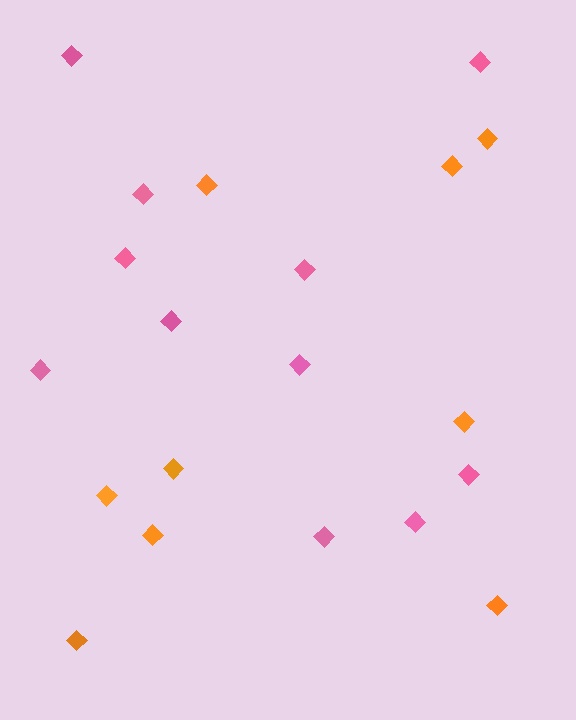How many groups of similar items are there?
There are 2 groups: one group of pink diamonds (11) and one group of orange diamonds (9).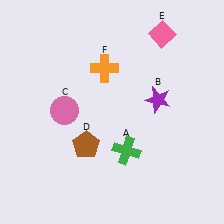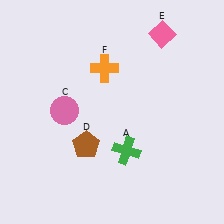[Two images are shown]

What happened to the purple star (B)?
The purple star (B) was removed in Image 2. It was in the top-right area of Image 1.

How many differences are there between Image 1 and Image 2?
There is 1 difference between the two images.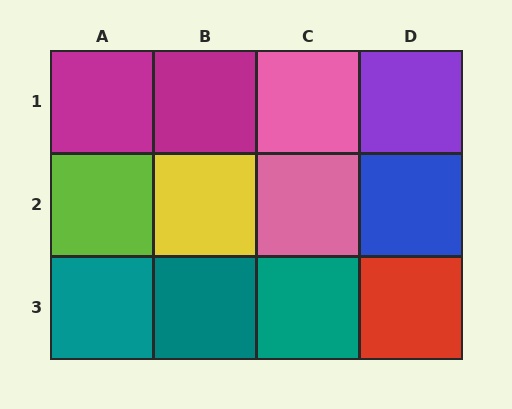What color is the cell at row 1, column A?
Magenta.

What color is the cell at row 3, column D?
Red.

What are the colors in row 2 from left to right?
Lime, yellow, pink, blue.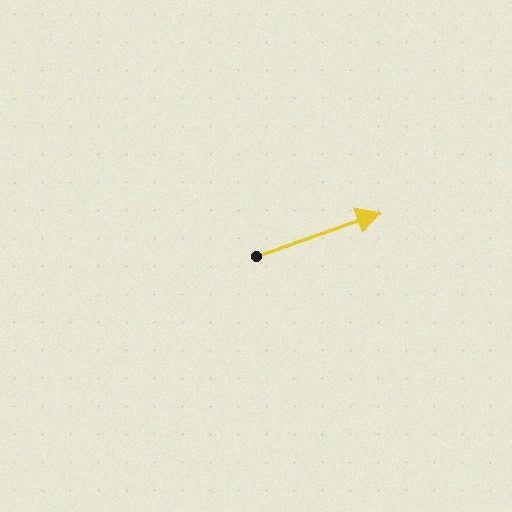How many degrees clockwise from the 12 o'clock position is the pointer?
Approximately 71 degrees.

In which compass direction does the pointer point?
East.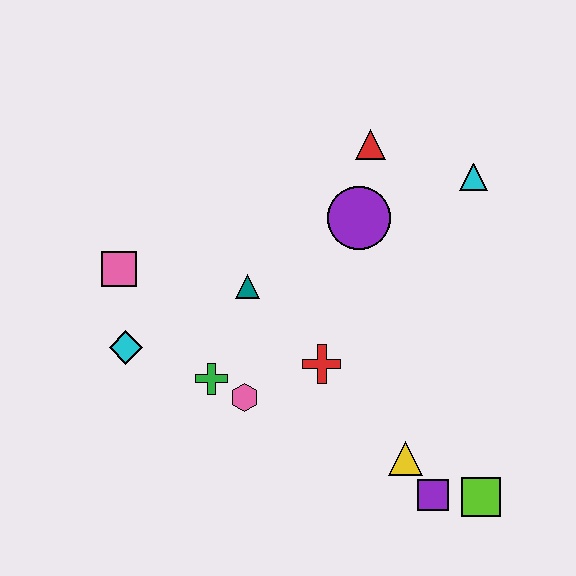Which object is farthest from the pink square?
The lime square is farthest from the pink square.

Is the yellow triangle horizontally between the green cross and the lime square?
Yes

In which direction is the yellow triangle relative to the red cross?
The yellow triangle is below the red cross.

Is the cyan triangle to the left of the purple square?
No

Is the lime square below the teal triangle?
Yes